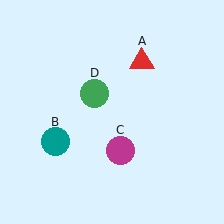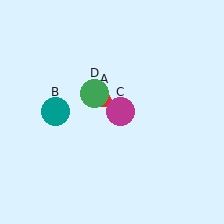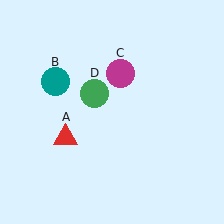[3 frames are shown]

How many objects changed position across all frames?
3 objects changed position: red triangle (object A), teal circle (object B), magenta circle (object C).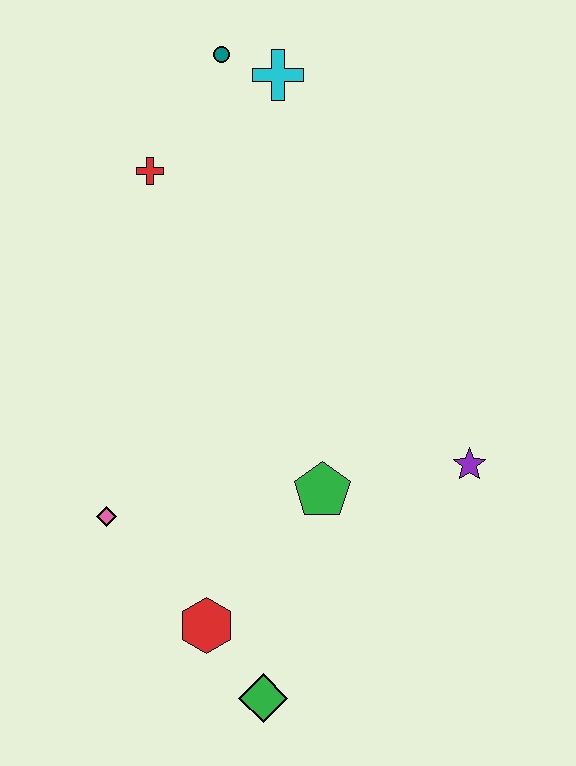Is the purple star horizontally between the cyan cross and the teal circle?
No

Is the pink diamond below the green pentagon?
Yes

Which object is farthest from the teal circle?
The green diamond is farthest from the teal circle.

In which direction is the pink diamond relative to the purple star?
The pink diamond is to the left of the purple star.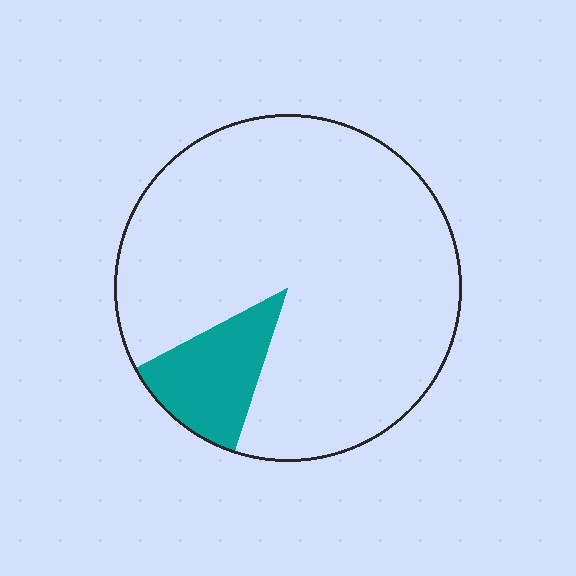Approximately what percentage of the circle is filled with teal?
Approximately 10%.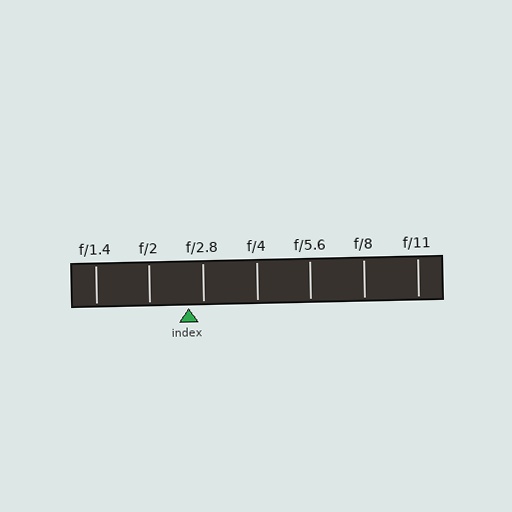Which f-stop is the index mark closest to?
The index mark is closest to f/2.8.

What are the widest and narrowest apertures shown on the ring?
The widest aperture shown is f/1.4 and the narrowest is f/11.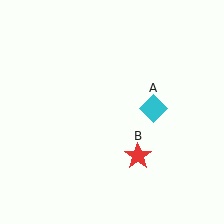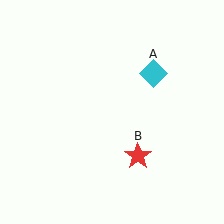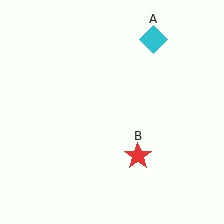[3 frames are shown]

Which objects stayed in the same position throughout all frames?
Red star (object B) remained stationary.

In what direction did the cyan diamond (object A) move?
The cyan diamond (object A) moved up.